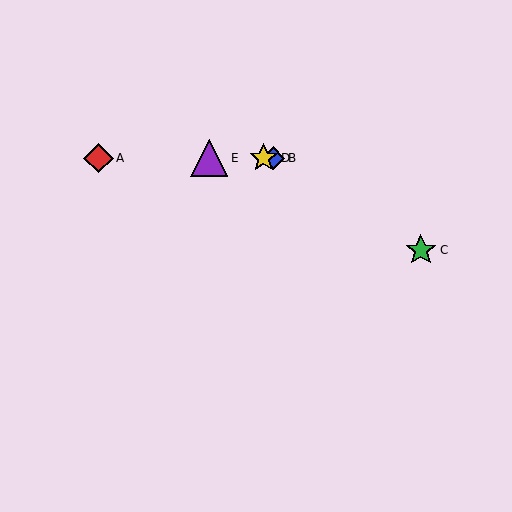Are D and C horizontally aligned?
No, D is at y≈158 and C is at y≈250.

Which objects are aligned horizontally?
Objects A, B, D, E are aligned horizontally.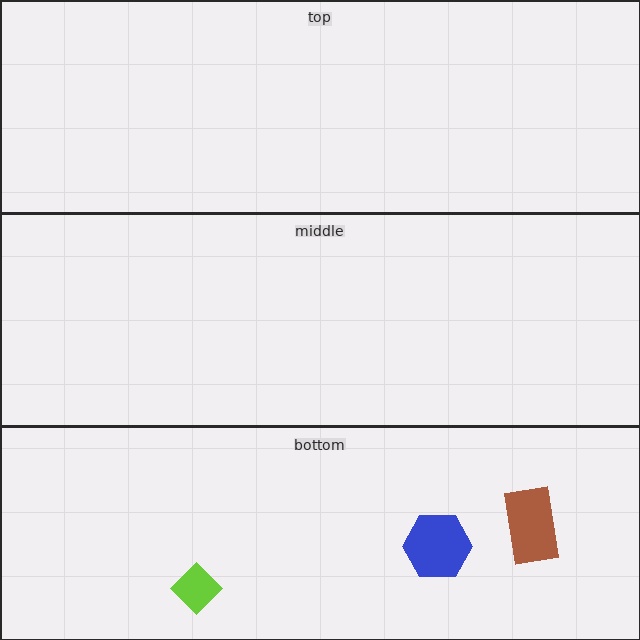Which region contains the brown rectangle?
The bottom region.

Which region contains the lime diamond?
The bottom region.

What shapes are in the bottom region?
The blue hexagon, the lime diamond, the brown rectangle.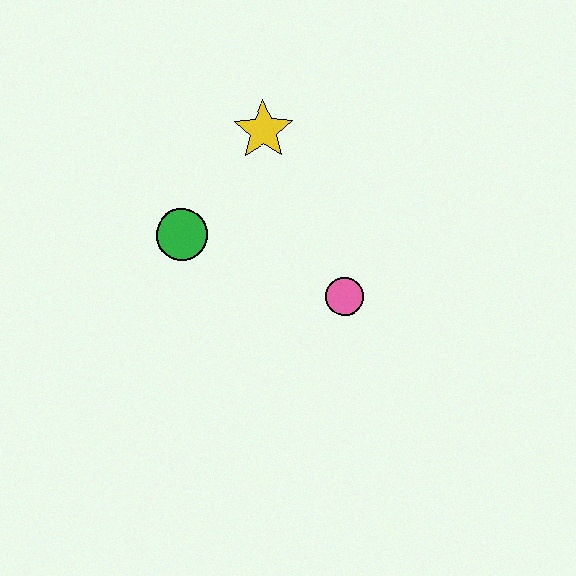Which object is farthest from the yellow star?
The pink circle is farthest from the yellow star.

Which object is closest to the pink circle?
The green circle is closest to the pink circle.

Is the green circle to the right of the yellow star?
No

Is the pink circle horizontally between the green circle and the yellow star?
No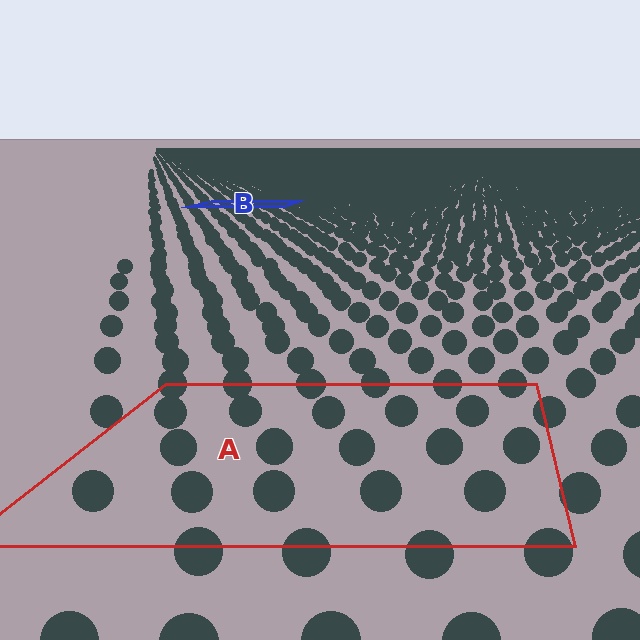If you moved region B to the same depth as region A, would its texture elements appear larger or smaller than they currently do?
They would appear larger. At a closer depth, the same texture elements are projected at a bigger on-screen size.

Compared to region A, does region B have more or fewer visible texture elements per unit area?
Region B has more texture elements per unit area — they are packed more densely because it is farther away.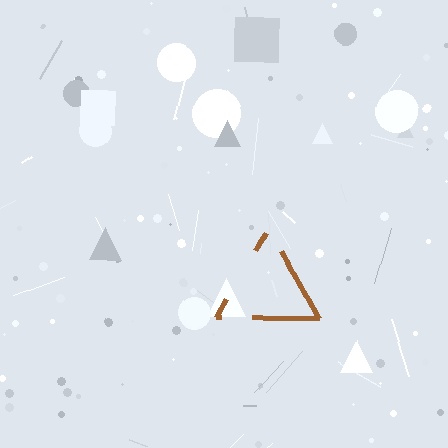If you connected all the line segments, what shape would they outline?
They would outline a triangle.